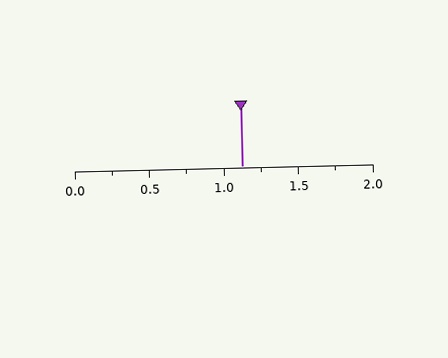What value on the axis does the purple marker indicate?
The marker indicates approximately 1.12.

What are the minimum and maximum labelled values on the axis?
The axis runs from 0.0 to 2.0.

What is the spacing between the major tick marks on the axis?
The major ticks are spaced 0.5 apart.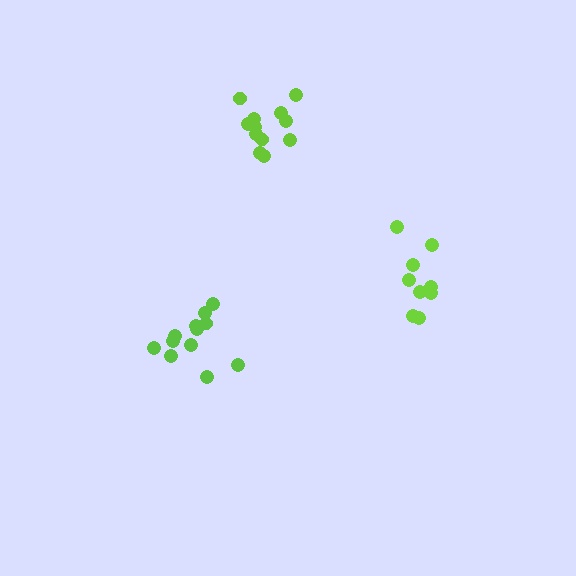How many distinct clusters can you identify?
There are 3 distinct clusters.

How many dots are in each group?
Group 1: 9 dots, Group 2: 12 dots, Group 3: 12 dots (33 total).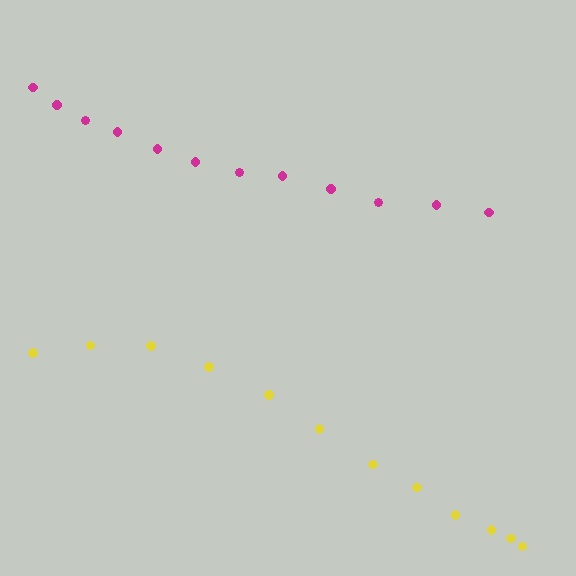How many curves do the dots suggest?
There are 2 distinct paths.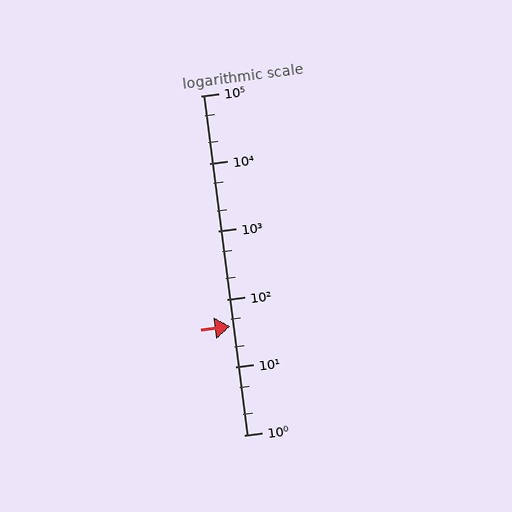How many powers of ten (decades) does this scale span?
The scale spans 5 decades, from 1 to 100000.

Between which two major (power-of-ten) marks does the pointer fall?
The pointer is between 10 and 100.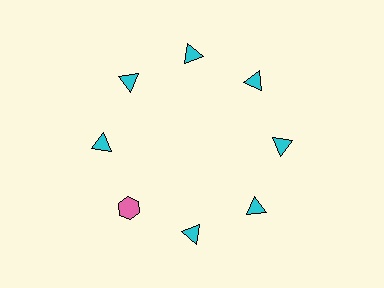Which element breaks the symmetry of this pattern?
The pink hexagon at roughly the 8 o'clock position breaks the symmetry. All other shapes are cyan triangles.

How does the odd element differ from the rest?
It differs in both color (pink instead of cyan) and shape (hexagon instead of triangle).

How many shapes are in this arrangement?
There are 8 shapes arranged in a ring pattern.